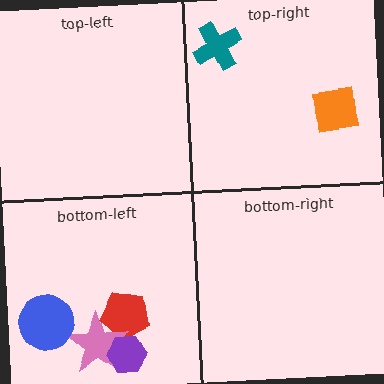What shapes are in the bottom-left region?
The red pentagon, the pink star, the purple hexagon, the blue circle.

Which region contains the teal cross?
The top-right region.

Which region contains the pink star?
The bottom-left region.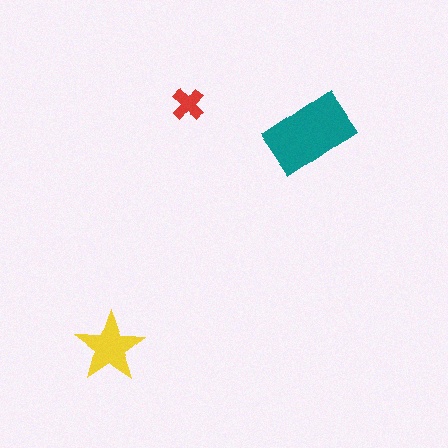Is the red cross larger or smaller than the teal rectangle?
Smaller.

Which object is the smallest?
The red cross.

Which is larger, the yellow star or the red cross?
The yellow star.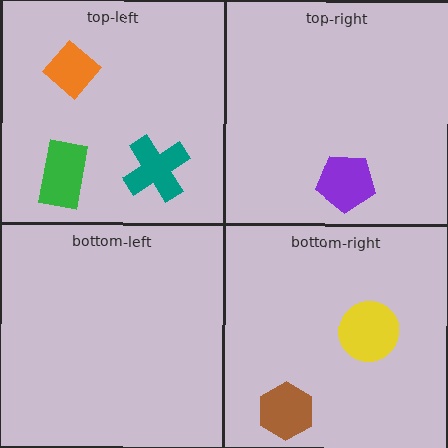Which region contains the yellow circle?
The bottom-right region.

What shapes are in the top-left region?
The green rectangle, the teal cross, the orange diamond.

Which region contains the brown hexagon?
The bottom-right region.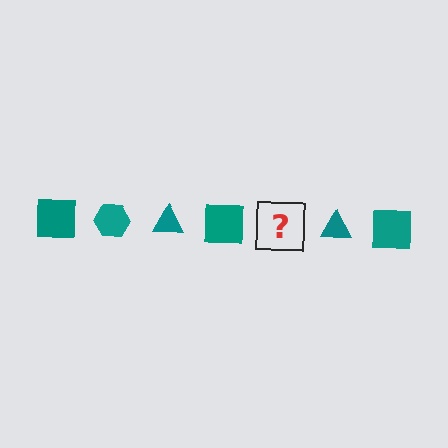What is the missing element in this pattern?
The missing element is a teal hexagon.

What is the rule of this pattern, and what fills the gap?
The rule is that the pattern cycles through square, hexagon, triangle shapes in teal. The gap should be filled with a teal hexagon.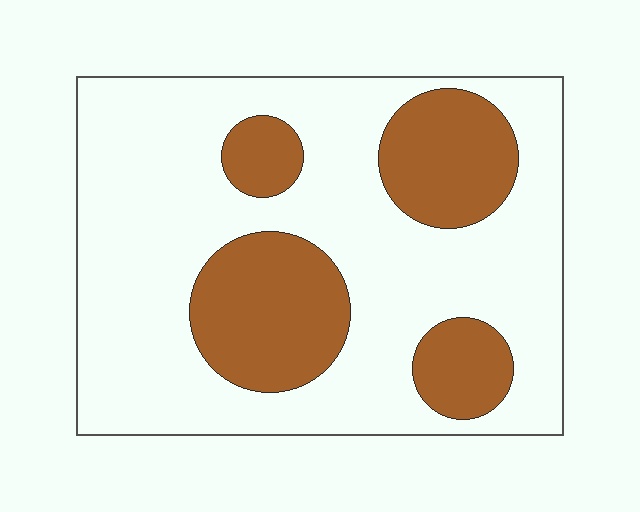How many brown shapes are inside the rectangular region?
4.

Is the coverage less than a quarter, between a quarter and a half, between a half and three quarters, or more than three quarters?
Between a quarter and a half.